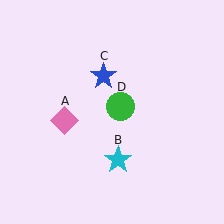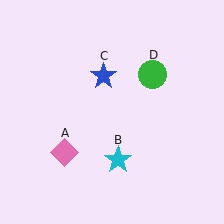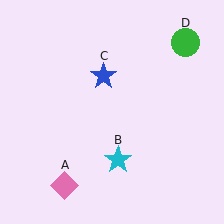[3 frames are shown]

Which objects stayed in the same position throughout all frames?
Cyan star (object B) and blue star (object C) remained stationary.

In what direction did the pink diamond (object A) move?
The pink diamond (object A) moved down.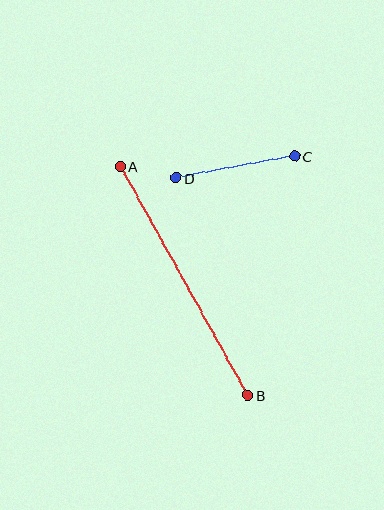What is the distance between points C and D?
The distance is approximately 121 pixels.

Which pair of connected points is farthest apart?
Points A and B are farthest apart.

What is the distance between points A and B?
The distance is approximately 262 pixels.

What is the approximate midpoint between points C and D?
The midpoint is at approximately (235, 167) pixels.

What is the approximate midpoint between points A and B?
The midpoint is at approximately (184, 281) pixels.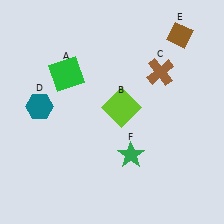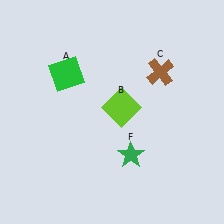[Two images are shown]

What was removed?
The brown diamond (E), the teal hexagon (D) were removed in Image 2.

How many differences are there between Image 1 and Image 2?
There are 2 differences between the two images.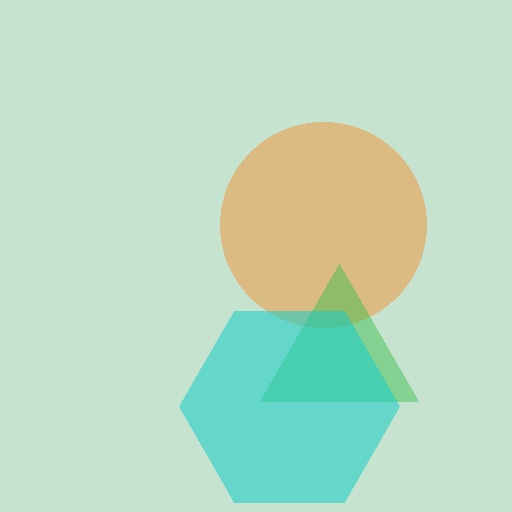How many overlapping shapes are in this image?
There are 3 overlapping shapes in the image.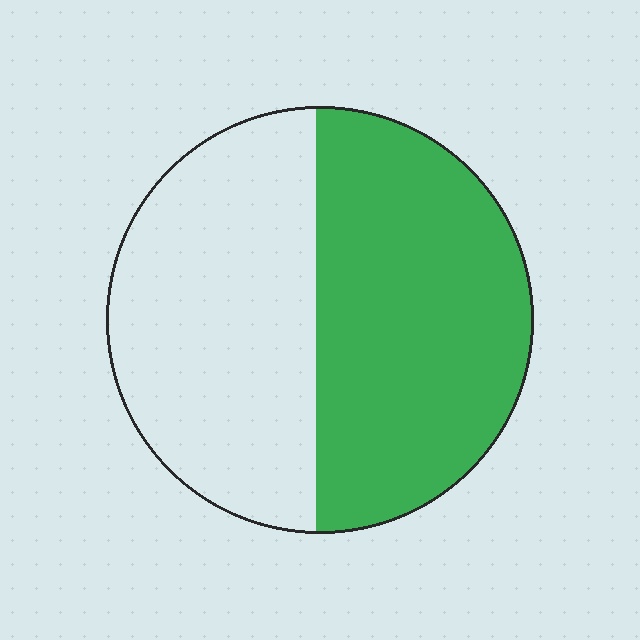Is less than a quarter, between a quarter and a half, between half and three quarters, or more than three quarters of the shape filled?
Between half and three quarters.